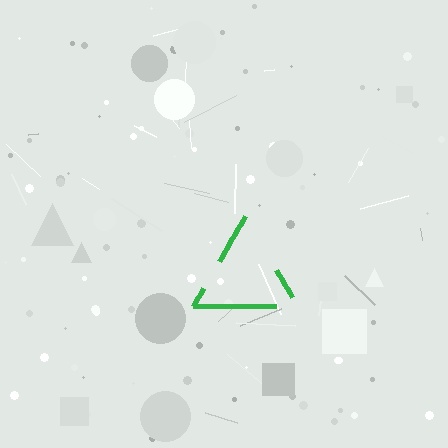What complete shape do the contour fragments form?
The contour fragments form a triangle.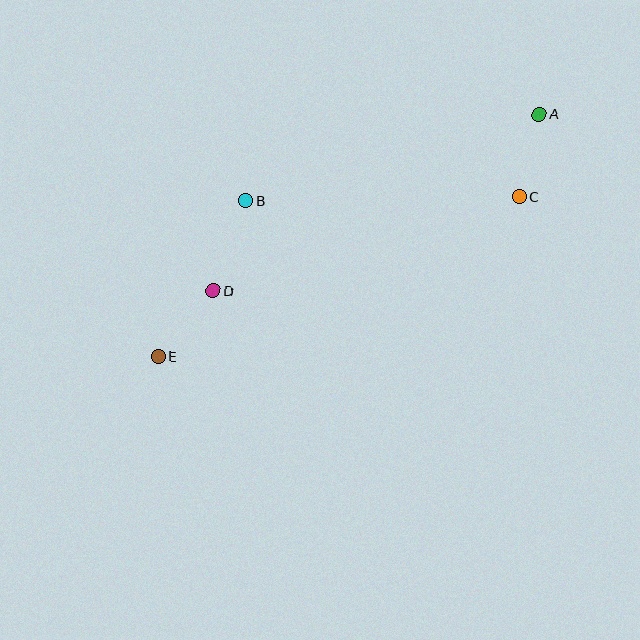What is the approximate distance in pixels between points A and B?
The distance between A and B is approximately 306 pixels.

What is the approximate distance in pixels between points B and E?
The distance between B and E is approximately 179 pixels.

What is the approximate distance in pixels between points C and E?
The distance between C and E is approximately 394 pixels.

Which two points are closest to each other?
Points A and C are closest to each other.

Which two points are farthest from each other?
Points A and E are farthest from each other.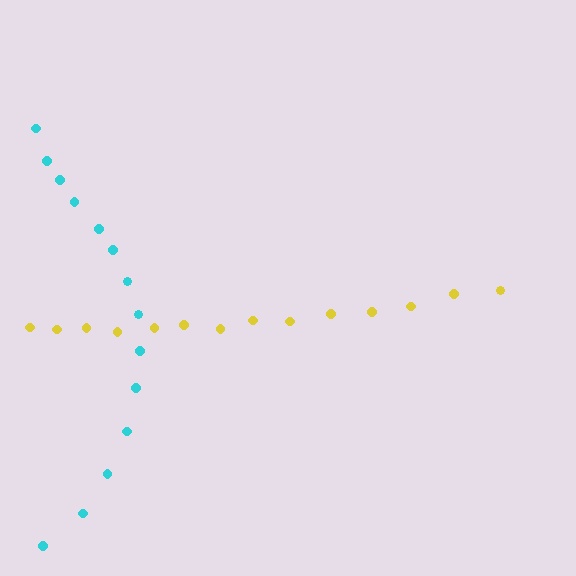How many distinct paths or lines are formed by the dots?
There are 2 distinct paths.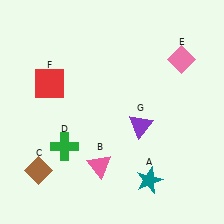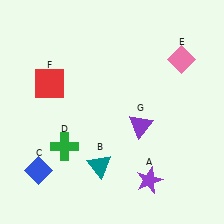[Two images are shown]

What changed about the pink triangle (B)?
In Image 1, B is pink. In Image 2, it changed to teal.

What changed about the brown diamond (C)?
In Image 1, C is brown. In Image 2, it changed to blue.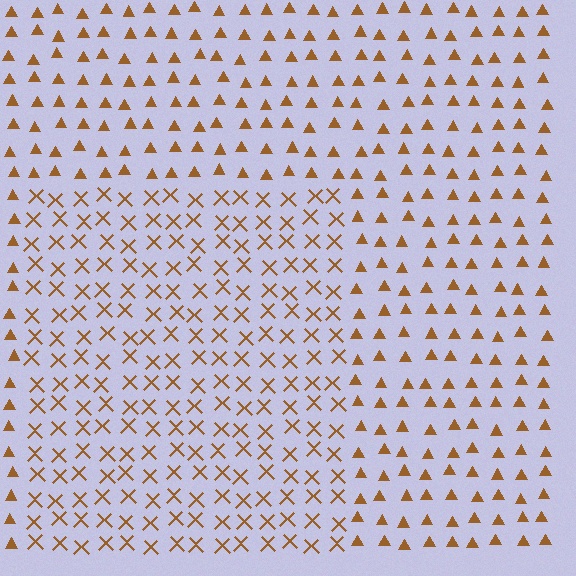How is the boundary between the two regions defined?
The boundary is defined by a change in element shape: X marks inside vs. triangles outside. All elements share the same color and spacing.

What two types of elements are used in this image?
The image uses X marks inside the rectangle region and triangles outside it.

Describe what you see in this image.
The image is filled with small brown elements arranged in a uniform grid. A rectangle-shaped region contains X marks, while the surrounding area contains triangles. The boundary is defined purely by the change in element shape.